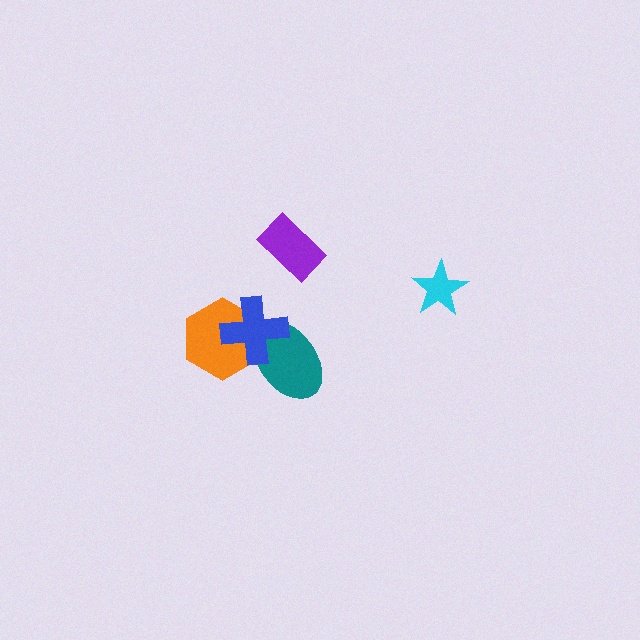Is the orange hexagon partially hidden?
Yes, it is partially covered by another shape.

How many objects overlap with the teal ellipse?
2 objects overlap with the teal ellipse.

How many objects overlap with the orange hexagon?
2 objects overlap with the orange hexagon.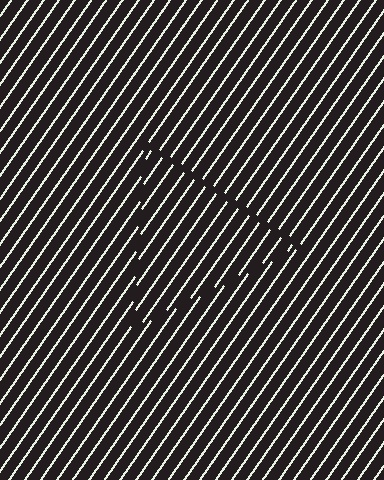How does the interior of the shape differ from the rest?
The interior of the shape contains the same grating, shifted by half a period — the contour is defined by the phase discontinuity where line-ends from the inner and outer gratings abut.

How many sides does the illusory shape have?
3 sides — the line-ends trace a triangle.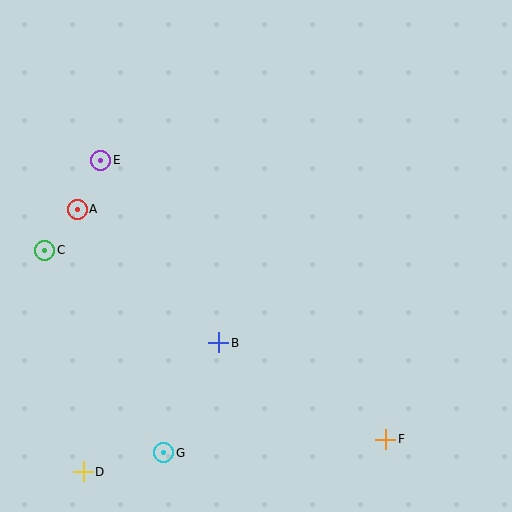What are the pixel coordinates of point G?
Point G is at (164, 453).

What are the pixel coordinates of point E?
Point E is at (101, 160).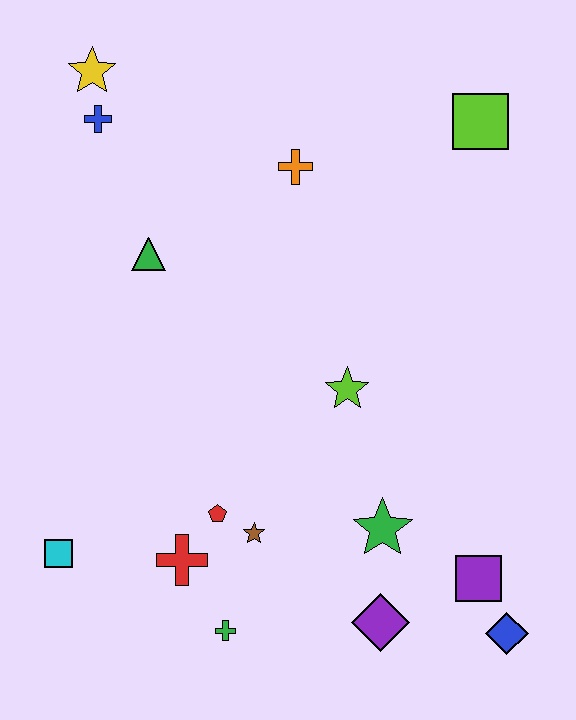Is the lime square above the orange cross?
Yes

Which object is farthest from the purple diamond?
The yellow star is farthest from the purple diamond.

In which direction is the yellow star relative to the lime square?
The yellow star is to the left of the lime square.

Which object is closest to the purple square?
The blue diamond is closest to the purple square.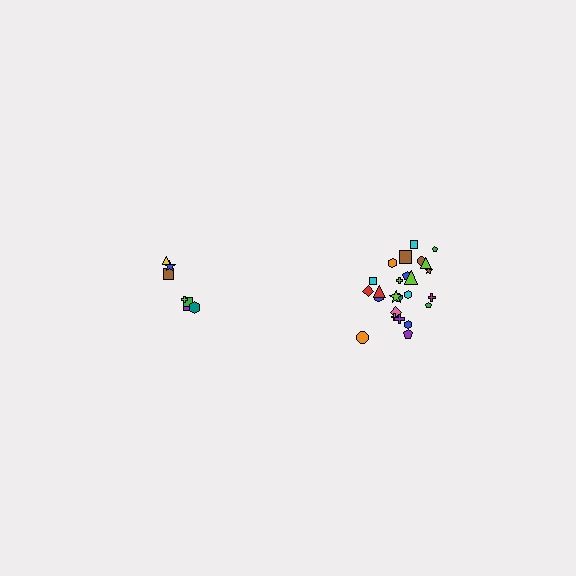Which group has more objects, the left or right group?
The right group.